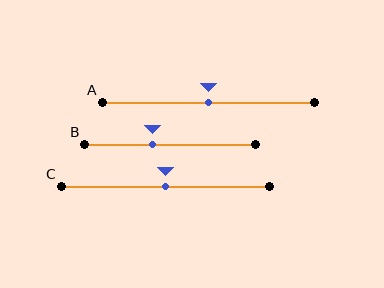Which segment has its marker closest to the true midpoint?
Segment A has its marker closest to the true midpoint.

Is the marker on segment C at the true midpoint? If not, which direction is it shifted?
Yes, the marker on segment C is at the true midpoint.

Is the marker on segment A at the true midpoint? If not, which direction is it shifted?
Yes, the marker on segment A is at the true midpoint.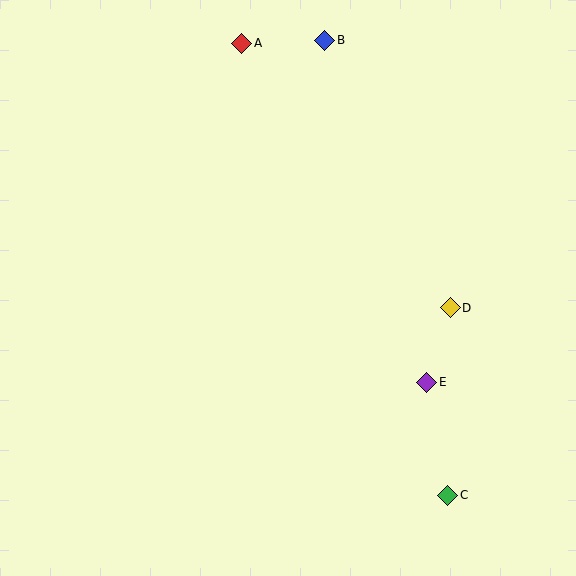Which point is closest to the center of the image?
Point D at (450, 308) is closest to the center.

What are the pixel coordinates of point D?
Point D is at (450, 308).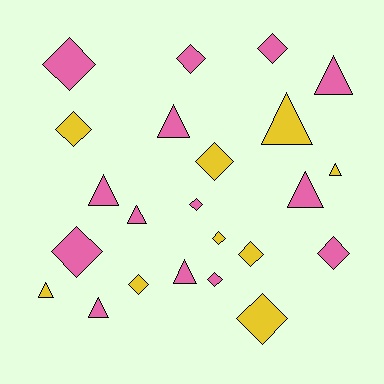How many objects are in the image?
There are 23 objects.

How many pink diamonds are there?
There are 7 pink diamonds.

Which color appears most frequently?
Pink, with 14 objects.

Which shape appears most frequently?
Diamond, with 13 objects.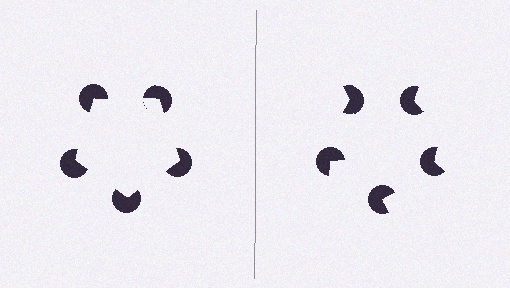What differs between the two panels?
The pac-man discs are positioned identically on both sides; only the wedge orientations differ. On the left they align to a pentagon; on the right they are misaligned.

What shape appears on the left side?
An illusory pentagon.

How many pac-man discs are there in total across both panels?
10 — 5 on each side.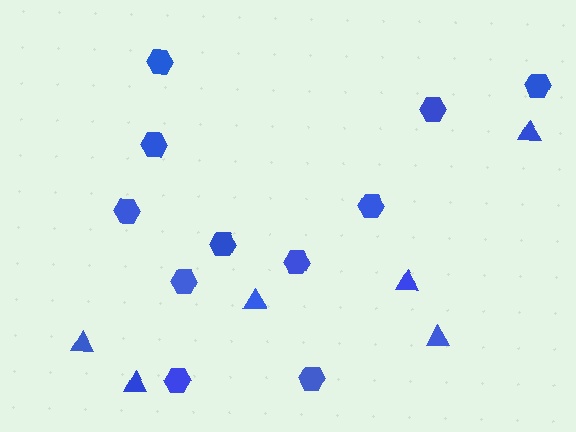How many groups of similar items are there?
There are 2 groups: one group of hexagons (11) and one group of triangles (6).